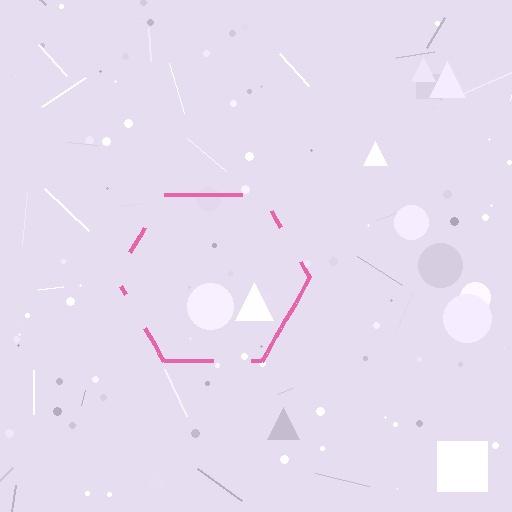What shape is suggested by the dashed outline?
The dashed outline suggests a hexagon.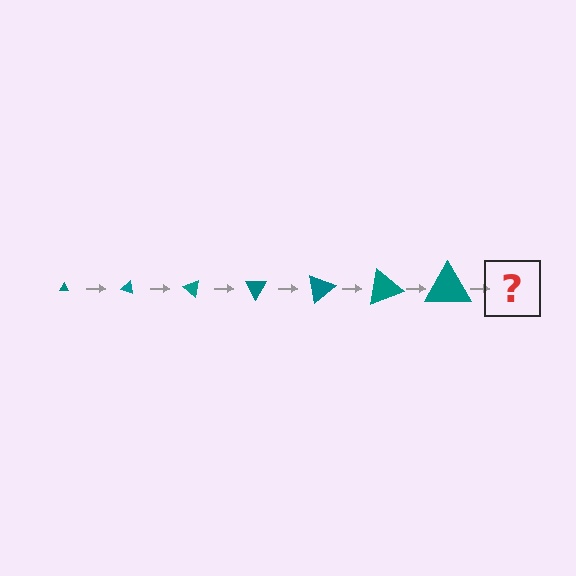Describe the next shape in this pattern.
It should be a triangle, larger than the previous one and rotated 140 degrees from the start.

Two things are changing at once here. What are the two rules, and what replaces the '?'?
The two rules are that the triangle grows larger each step and it rotates 20 degrees each step. The '?' should be a triangle, larger than the previous one and rotated 140 degrees from the start.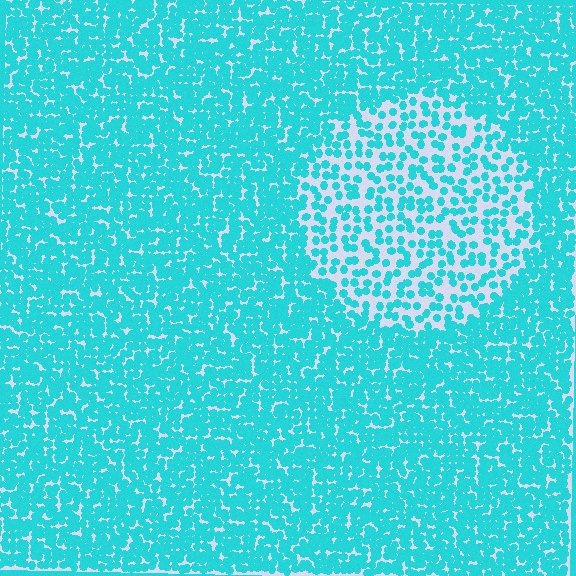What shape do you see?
I see a circle.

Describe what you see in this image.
The image contains small cyan elements arranged at two different densities. A circle-shaped region is visible where the elements are less densely packed than the surrounding area.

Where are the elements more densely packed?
The elements are more densely packed outside the circle boundary.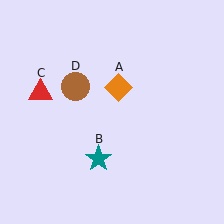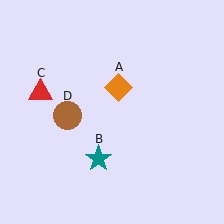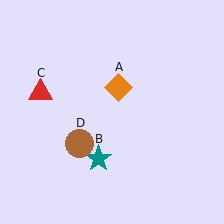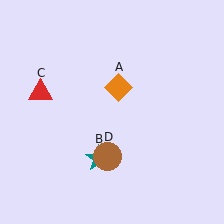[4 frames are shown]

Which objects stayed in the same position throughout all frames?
Orange diamond (object A) and teal star (object B) and red triangle (object C) remained stationary.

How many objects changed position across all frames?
1 object changed position: brown circle (object D).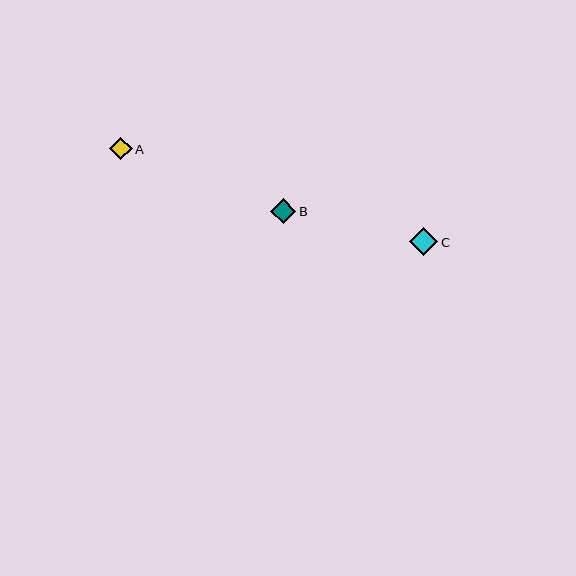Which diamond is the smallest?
Diamond A is the smallest with a size of approximately 23 pixels.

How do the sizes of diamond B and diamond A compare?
Diamond B and diamond A are approximately the same size.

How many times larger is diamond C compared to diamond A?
Diamond C is approximately 1.2 times the size of diamond A.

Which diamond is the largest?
Diamond C is the largest with a size of approximately 28 pixels.